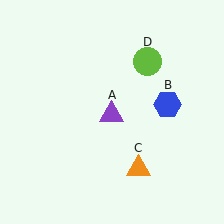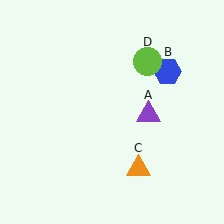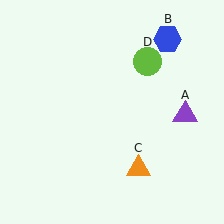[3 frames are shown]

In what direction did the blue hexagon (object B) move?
The blue hexagon (object B) moved up.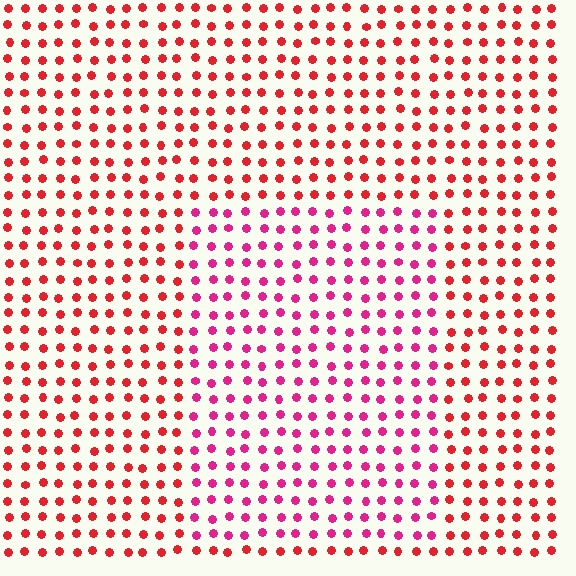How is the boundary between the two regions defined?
The boundary is defined purely by a slight shift in hue (about 31 degrees). Spacing, size, and orientation are identical on both sides.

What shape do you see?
I see a rectangle.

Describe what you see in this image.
The image is filled with small red elements in a uniform arrangement. A rectangle-shaped region is visible where the elements are tinted to a slightly different hue, forming a subtle color boundary.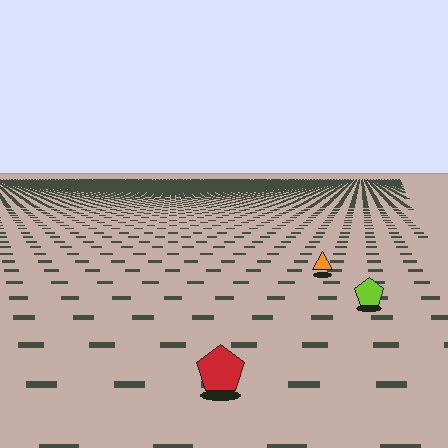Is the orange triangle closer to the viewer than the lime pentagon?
No. The lime pentagon is closer — you can tell from the texture gradient: the ground texture is coarser near it.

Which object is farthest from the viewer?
The orange triangle is farthest from the viewer. It appears smaller and the ground texture around it is denser.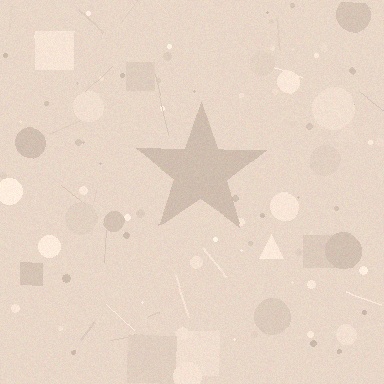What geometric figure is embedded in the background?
A star is embedded in the background.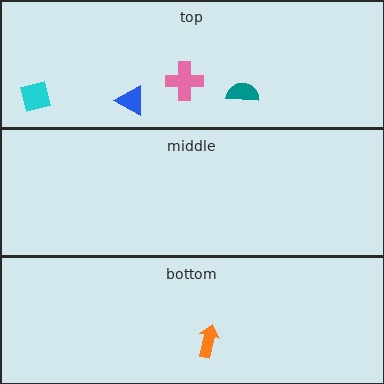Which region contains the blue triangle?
The top region.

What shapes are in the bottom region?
The orange arrow.